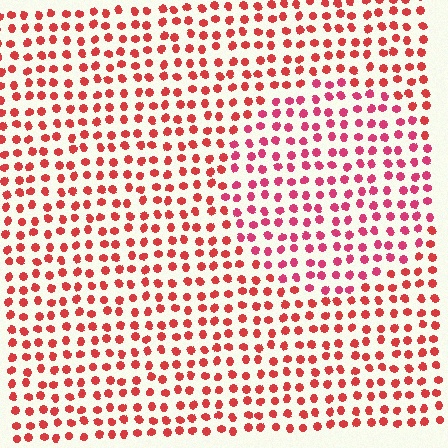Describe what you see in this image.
The image is filled with small red elements in a uniform arrangement. A circle-shaped region is visible where the elements are tinted to a slightly different hue, forming a subtle color boundary.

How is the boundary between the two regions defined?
The boundary is defined purely by a slight shift in hue (about 21 degrees). Spacing, size, and orientation are identical on both sides.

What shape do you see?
I see a circle.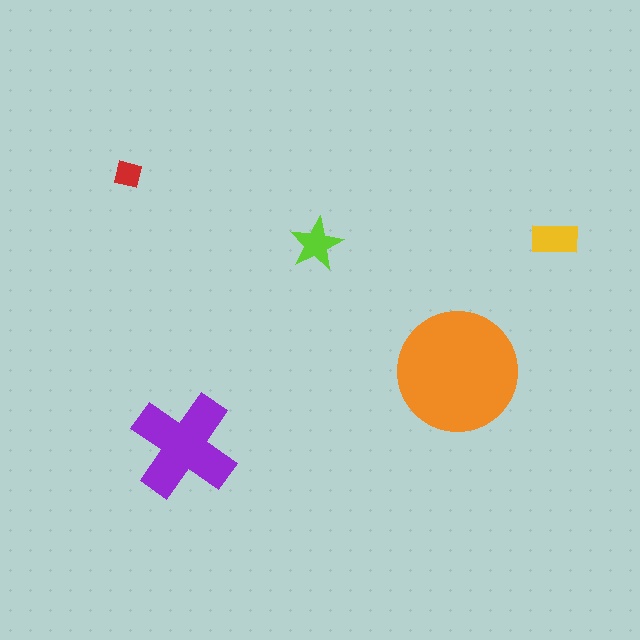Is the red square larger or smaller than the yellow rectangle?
Smaller.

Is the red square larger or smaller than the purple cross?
Smaller.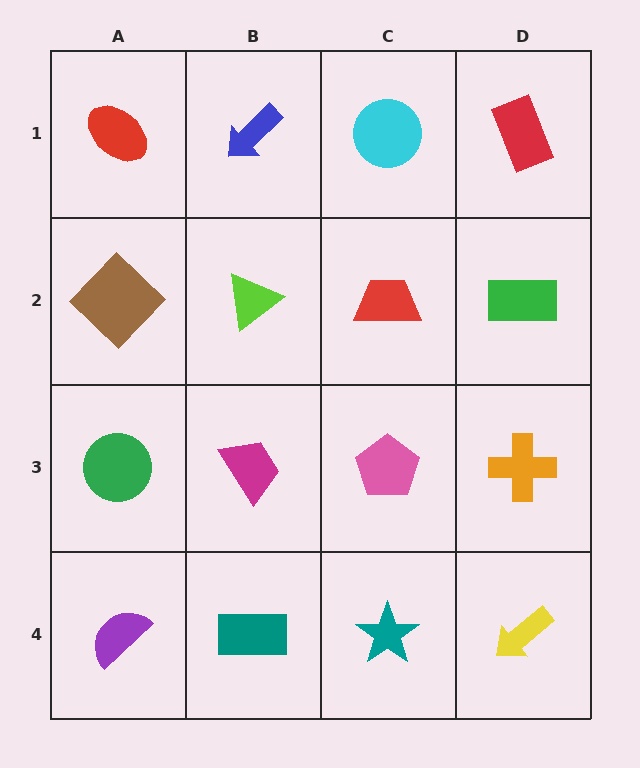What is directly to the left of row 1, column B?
A red ellipse.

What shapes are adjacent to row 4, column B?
A magenta trapezoid (row 3, column B), a purple semicircle (row 4, column A), a teal star (row 4, column C).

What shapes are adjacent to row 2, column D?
A red rectangle (row 1, column D), an orange cross (row 3, column D), a red trapezoid (row 2, column C).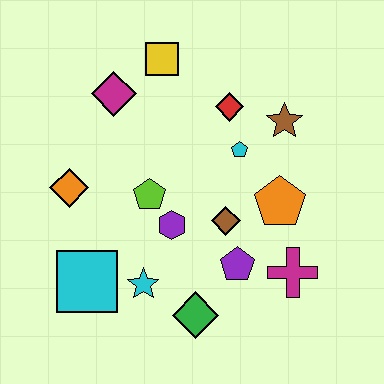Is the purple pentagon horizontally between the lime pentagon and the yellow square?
No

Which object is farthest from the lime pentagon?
The magenta cross is farthest from the lime pentagon.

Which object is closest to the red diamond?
The cyan pentagon is closest to the red diamond.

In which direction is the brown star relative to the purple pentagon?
The brown star is above the purple pentagon.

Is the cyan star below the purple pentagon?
Yes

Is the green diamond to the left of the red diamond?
Yes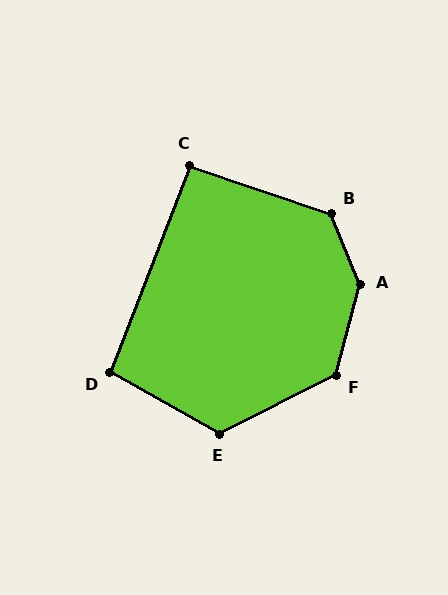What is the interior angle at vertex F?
Approximately 131 degrees (obtuse).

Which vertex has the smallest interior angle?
C, at approximately 92 degrees.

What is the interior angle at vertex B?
Approximately 130 degrees (obtuse).